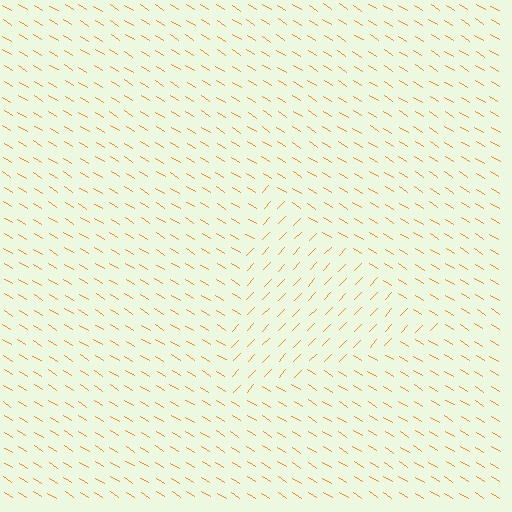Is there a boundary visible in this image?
Yes, there is a texture boundary formed by a change in line orientation.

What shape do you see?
I see a triangle.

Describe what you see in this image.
The image is filled with small orange line segments. A triangle region in the image has lines oriented differently from the surrounding lines, creating a visible texture boundary.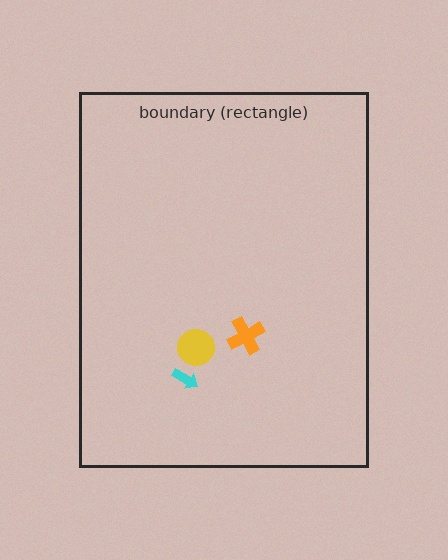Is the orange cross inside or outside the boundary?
Inside.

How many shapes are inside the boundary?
3 inside, 0 outside.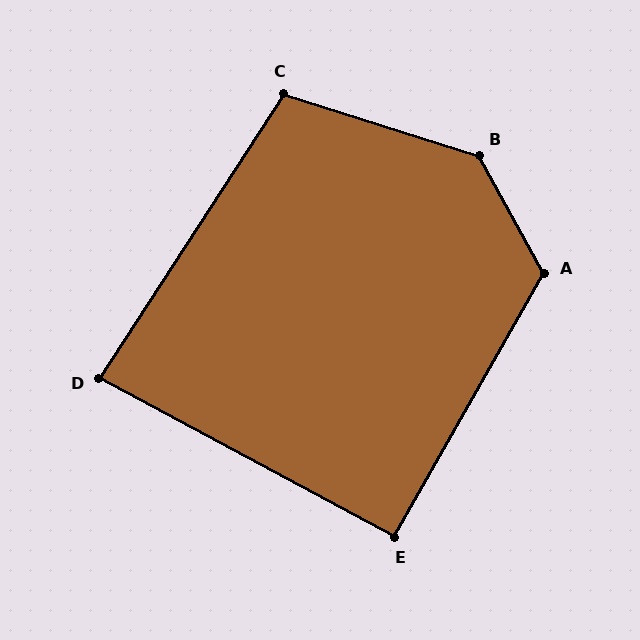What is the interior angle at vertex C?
Approximately 106 degrees (obtuse).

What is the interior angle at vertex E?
Approximately 91 degrees (approximately right).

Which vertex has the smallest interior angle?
D, at approximately 85 degrees.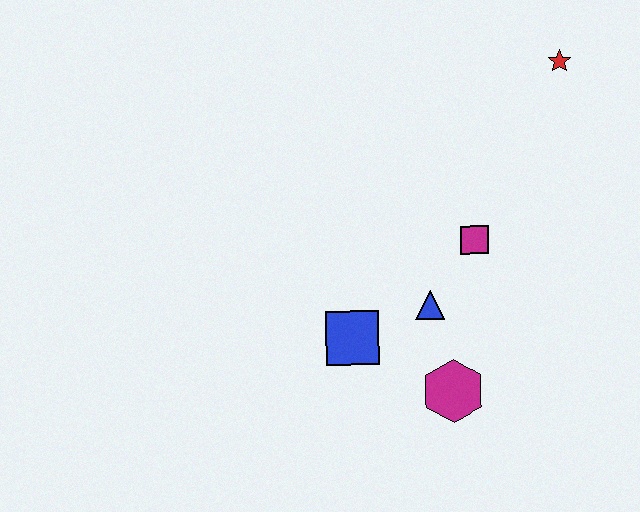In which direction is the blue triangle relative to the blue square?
The blue triangle is to the right of the blue square.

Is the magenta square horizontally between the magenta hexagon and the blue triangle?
No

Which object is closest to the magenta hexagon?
The blue triangle is closest to the magenta hexagon.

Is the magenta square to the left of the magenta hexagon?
No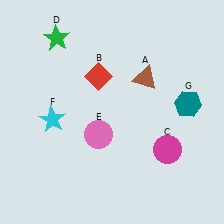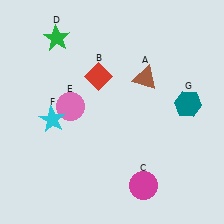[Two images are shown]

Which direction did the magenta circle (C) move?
The magenta circle (C) moved down.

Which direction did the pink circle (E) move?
The pink circle (E) moved left.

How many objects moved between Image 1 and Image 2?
2 objects moved between the two images.